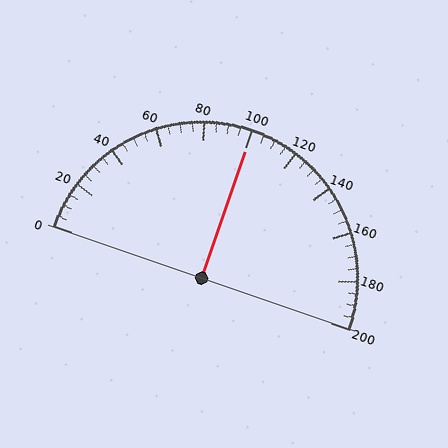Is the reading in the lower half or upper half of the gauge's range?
The reading is in the upper half of the range (0 to 200).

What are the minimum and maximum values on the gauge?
The gauge ranges from 0 to 200.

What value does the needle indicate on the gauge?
The needle indicates approximately 100.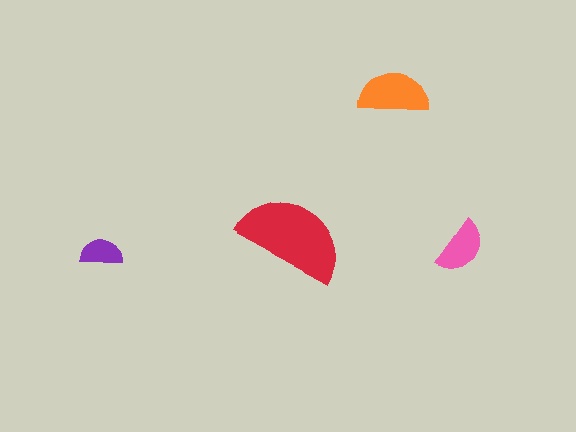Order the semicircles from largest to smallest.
the red one, the orange one, the pink one, the purple one.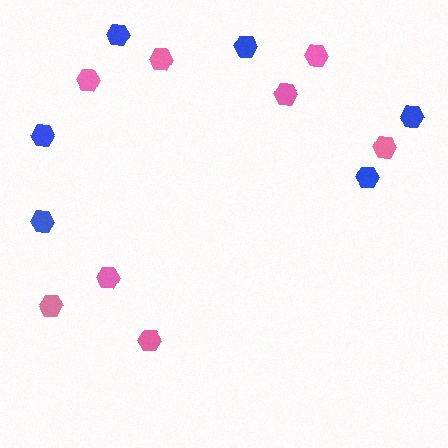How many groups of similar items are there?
There are 2 groups: one group of pink hexagons (8) and one group of blue hexagons (6).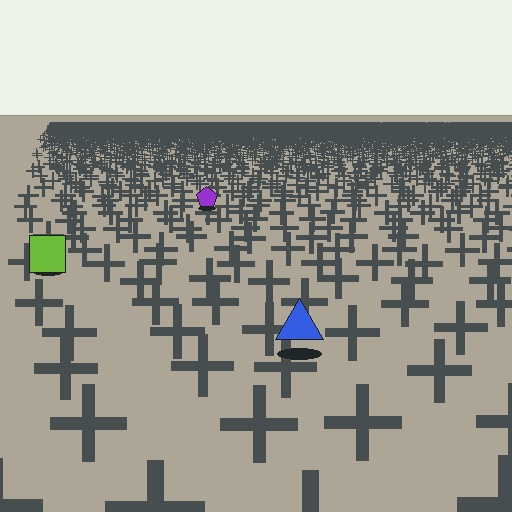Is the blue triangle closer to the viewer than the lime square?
Yes. The blue triangle is closer — you can tell from the texture gradient: the ground texture is coarser near it.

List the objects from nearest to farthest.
From nearest to farthest: the blue triangle, the lime square, the purple pentagon.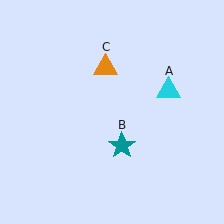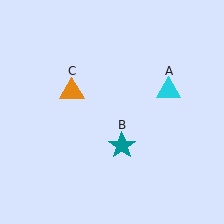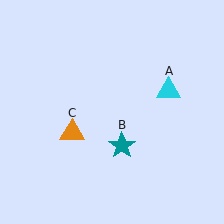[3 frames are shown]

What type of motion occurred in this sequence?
The orange triangle (object C) rotated counterclockwise around the center of the scene.